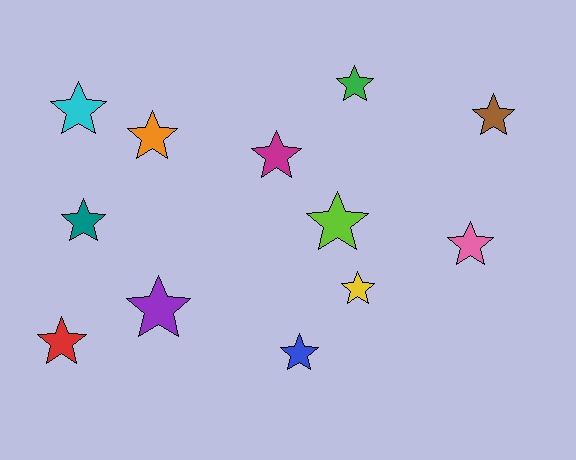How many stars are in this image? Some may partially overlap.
There are 12 stars.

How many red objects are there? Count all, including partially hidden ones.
There is 1 red object.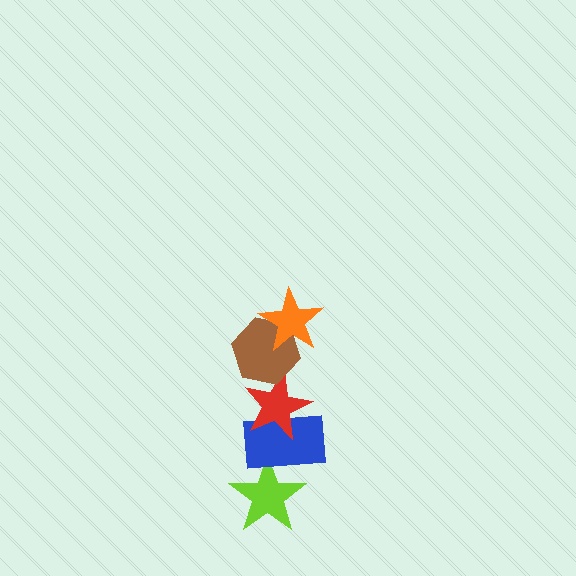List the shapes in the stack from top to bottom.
From top to bottom: the orange star, the brown hexagon, the red star, the blue rectangle, the lime star.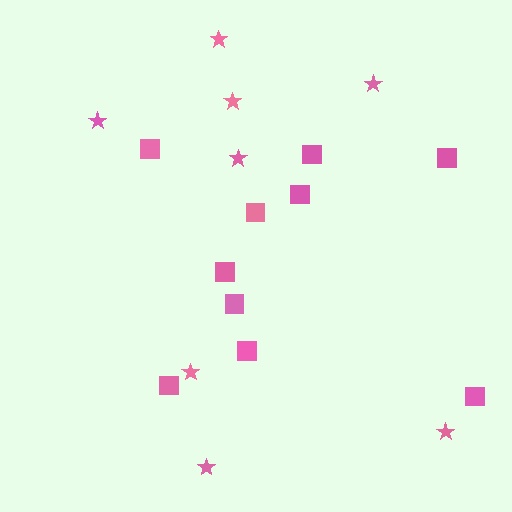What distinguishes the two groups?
There are 2 groups: one group of squares (10) and one group of stars (8).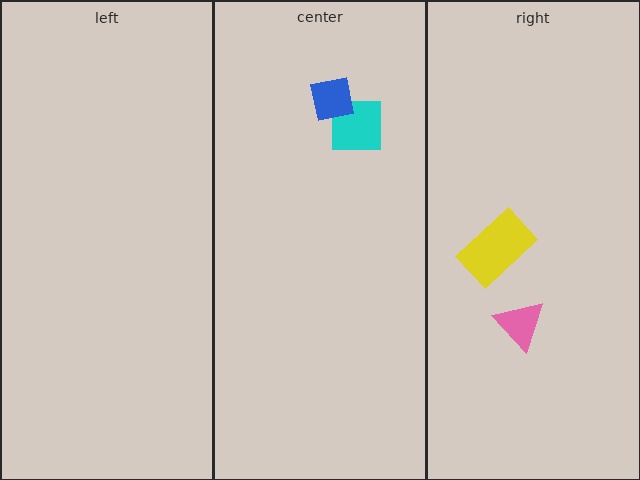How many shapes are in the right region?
2.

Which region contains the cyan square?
The center region.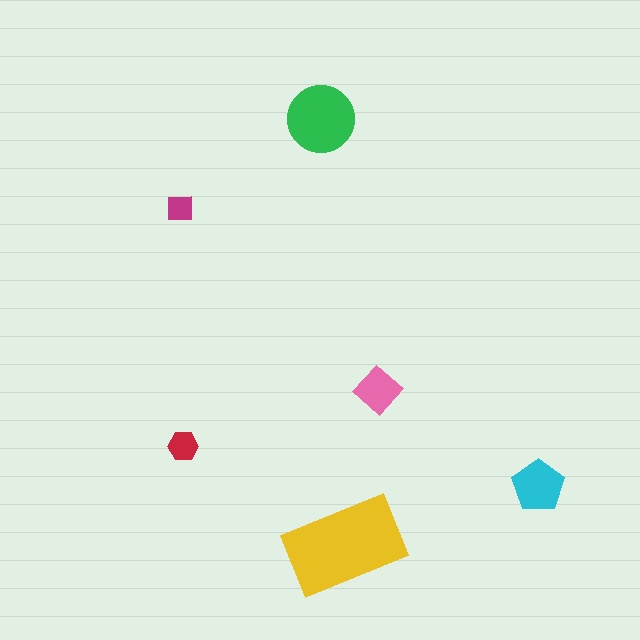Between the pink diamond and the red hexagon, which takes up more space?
The pink diamond.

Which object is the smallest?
The magenta square.